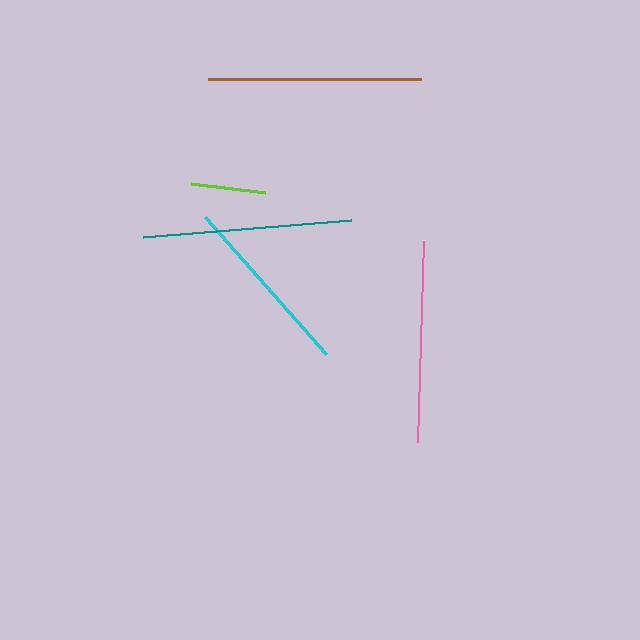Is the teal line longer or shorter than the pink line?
The teal line is longer than the pink line.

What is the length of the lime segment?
The lime segment is approximately 74 pixels long.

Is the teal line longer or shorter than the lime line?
The teal line is longer than the lime line.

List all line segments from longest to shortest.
From longest to shortest: brown, teal, pink, cyan, lime.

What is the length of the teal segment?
The teal segment is approximately 208 pixels long.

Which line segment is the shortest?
The lime line is the shortest at approximately 74 pixels.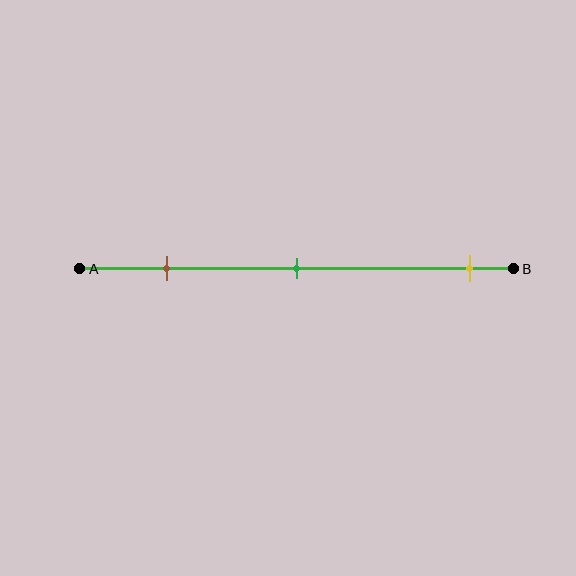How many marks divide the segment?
There are 3 marks dividing the segment.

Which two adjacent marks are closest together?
The brown and green marks are the closest adjacent pair.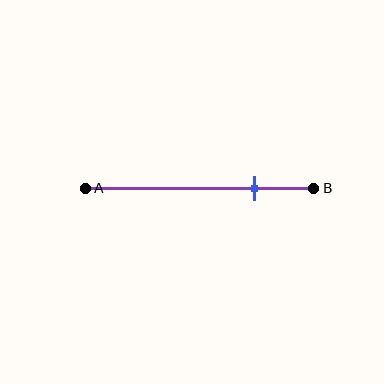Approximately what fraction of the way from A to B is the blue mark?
The blue mark is approximately 75% of the way from A to B.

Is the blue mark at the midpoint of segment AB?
No, the mark is at about 75% from A, not at the 50% midpoint.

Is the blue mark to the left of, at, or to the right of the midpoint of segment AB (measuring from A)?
The blue mark is to the right of the midpoint of segment AB.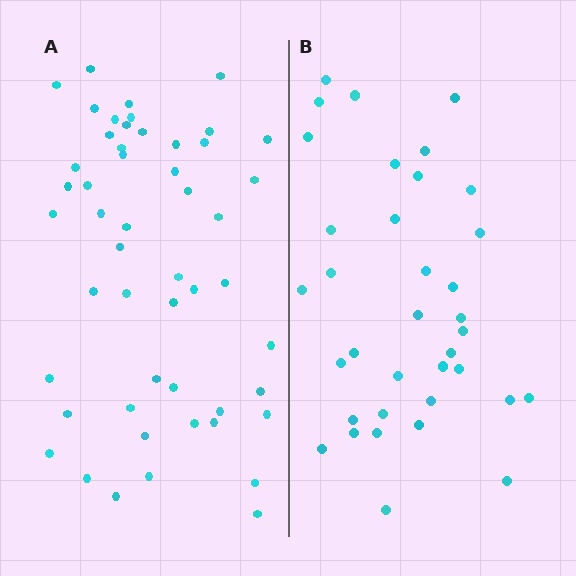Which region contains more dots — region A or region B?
Region A (the left region) has more dots.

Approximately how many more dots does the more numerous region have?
Region A has approximately 15 more dots than region B.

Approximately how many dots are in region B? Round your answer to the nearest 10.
About 40 dots. (The exact count is 36, which rounds to 40.)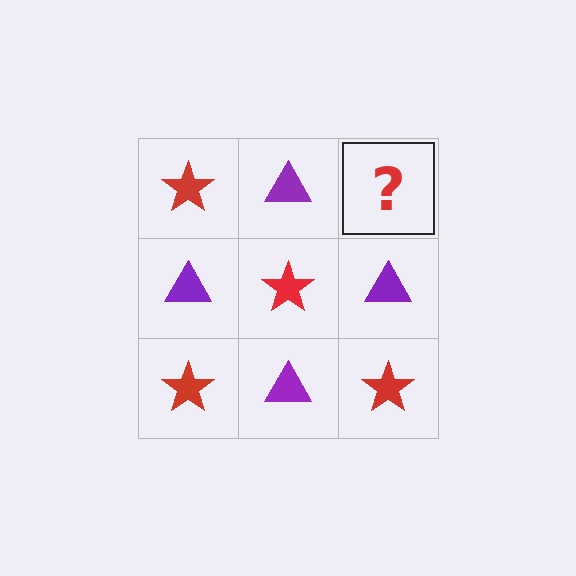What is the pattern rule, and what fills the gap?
The rule is that it alternates red star and purple triangle in a checkerboard pattern. The gap should be filled with a red star.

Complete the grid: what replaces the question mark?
The question mark should be replaced with a red star.